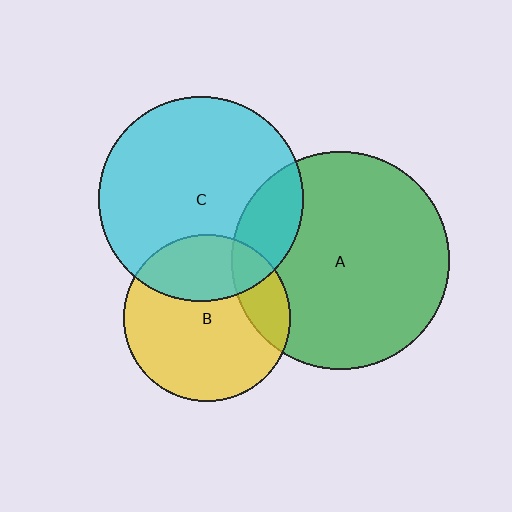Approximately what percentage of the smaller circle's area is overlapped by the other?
Approximately 20%.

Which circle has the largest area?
Circle A (green).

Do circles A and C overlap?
Yes.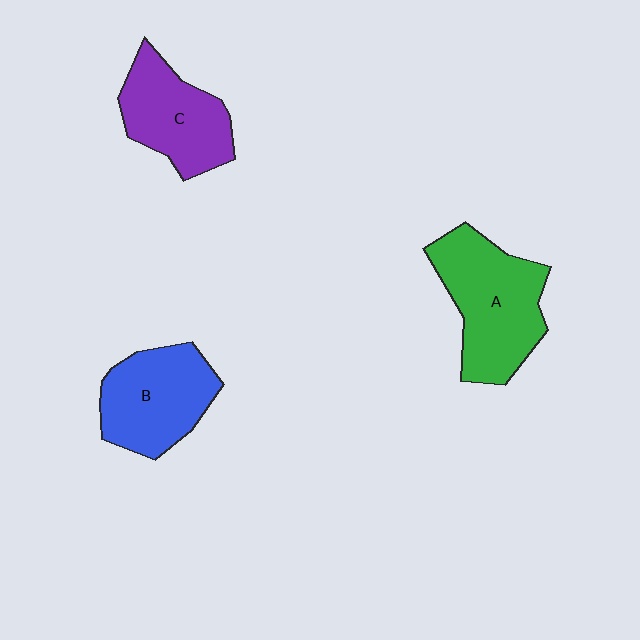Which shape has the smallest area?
Shape C (purple).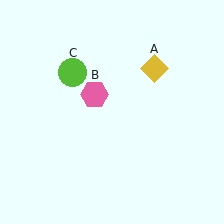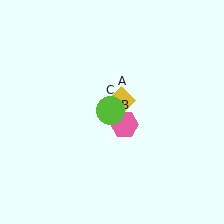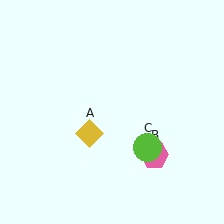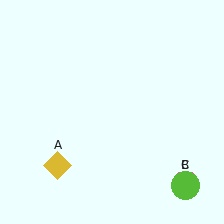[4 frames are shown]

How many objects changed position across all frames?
3 objects changed position: yellow diamond (object A), pink hexagon (object B), lime circle (object C).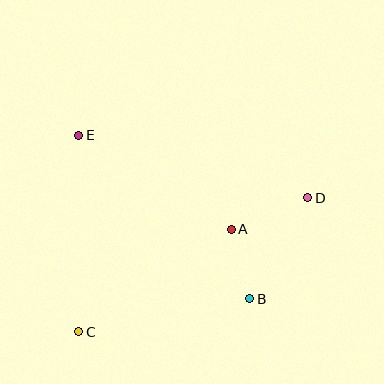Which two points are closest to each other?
Points A and B are closest to each other.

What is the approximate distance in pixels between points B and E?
The distance between B and E is approximately 237 pixels.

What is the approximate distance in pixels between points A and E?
The distance between A and E is approximately 179 pixels.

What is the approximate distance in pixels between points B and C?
The distance between B and C is approximately 174 pixels.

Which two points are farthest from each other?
Points C and D are farthest from each other.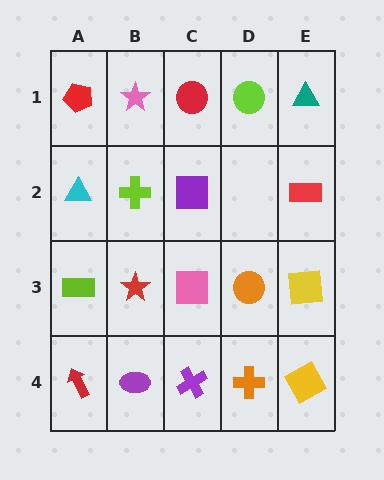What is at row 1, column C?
A red circle.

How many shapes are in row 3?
5 shapes.